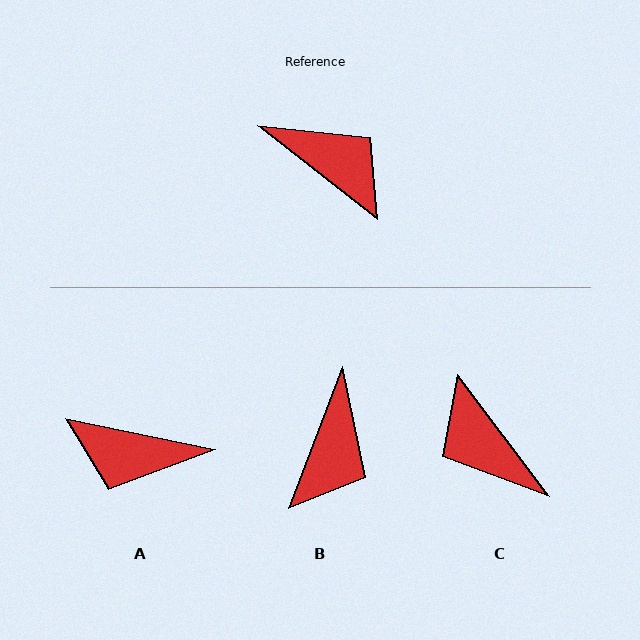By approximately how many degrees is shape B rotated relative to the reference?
Approximately 73 degrees clockwise.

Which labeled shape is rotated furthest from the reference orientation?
C, about 165 degrees away.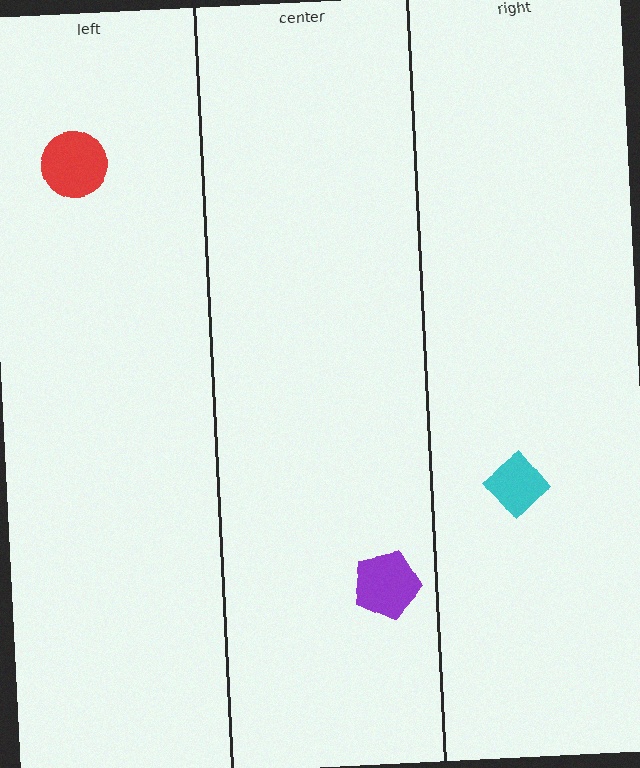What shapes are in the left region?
The red circle.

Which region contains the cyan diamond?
The right region.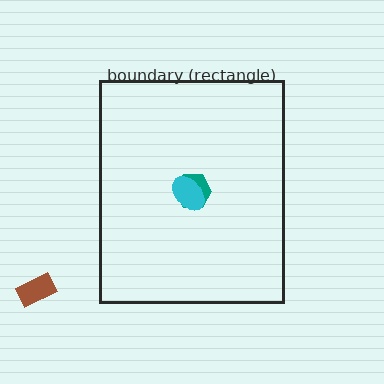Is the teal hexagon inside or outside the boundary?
Inside.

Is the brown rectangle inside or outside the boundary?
Outside.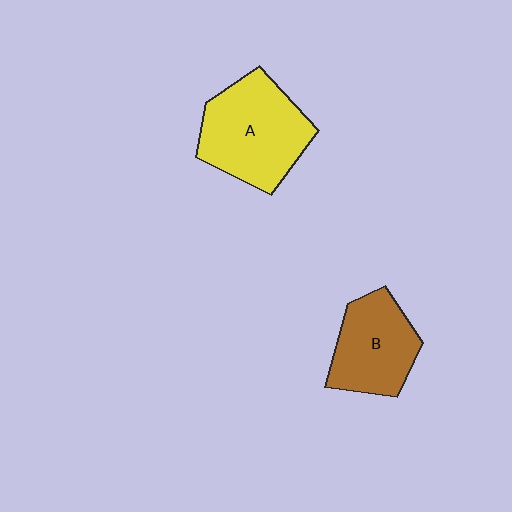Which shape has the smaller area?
Shape B (brown).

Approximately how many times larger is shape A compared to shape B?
Approximately 1.3 times.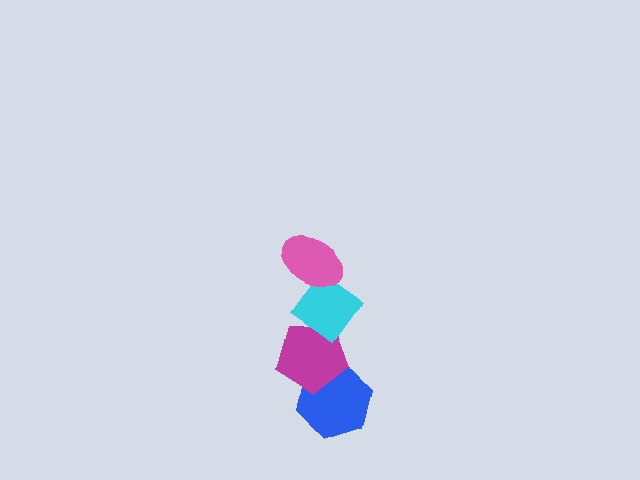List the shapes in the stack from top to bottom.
From top to bottom: the pink ellipse, the cyan diamond, the magenta pentagon, the blue hexagon.